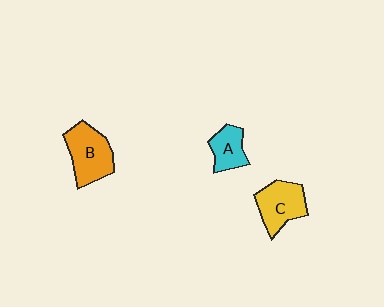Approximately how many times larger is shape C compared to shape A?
Approximately 1.5 times.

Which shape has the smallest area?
Shape A (cyan).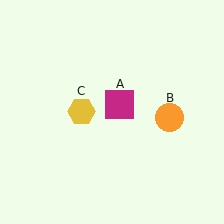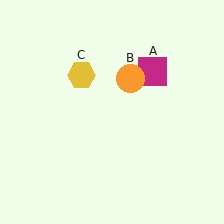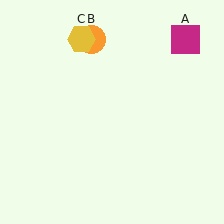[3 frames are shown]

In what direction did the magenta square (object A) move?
The magenta square (object A) moved up and to the right.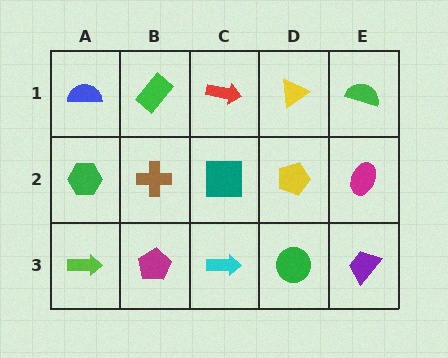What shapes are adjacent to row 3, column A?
A green hexagon (row 2, column A), a magenta pentagon (row 3, column B).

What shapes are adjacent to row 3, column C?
A teal square (row 2, column C), a magenta pentagon (row 3, column B), a green circle (row 3, column D).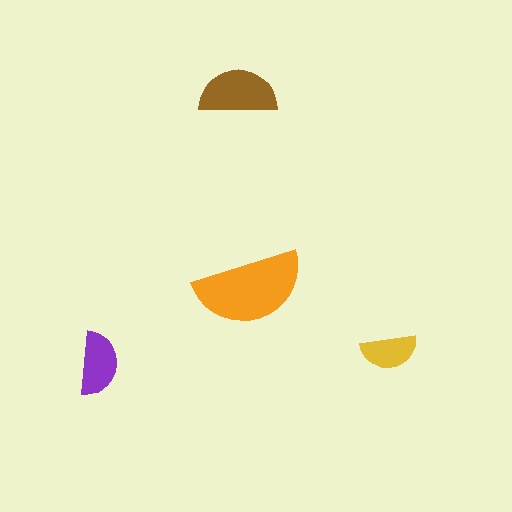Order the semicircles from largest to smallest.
the orange one, the brown one, the purple one, the yellow one.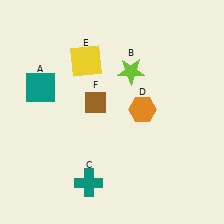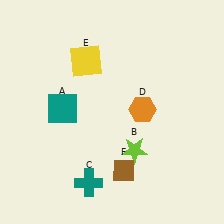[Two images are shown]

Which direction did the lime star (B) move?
The lime star (B) moved down.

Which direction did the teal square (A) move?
The teal square (A) moved right.